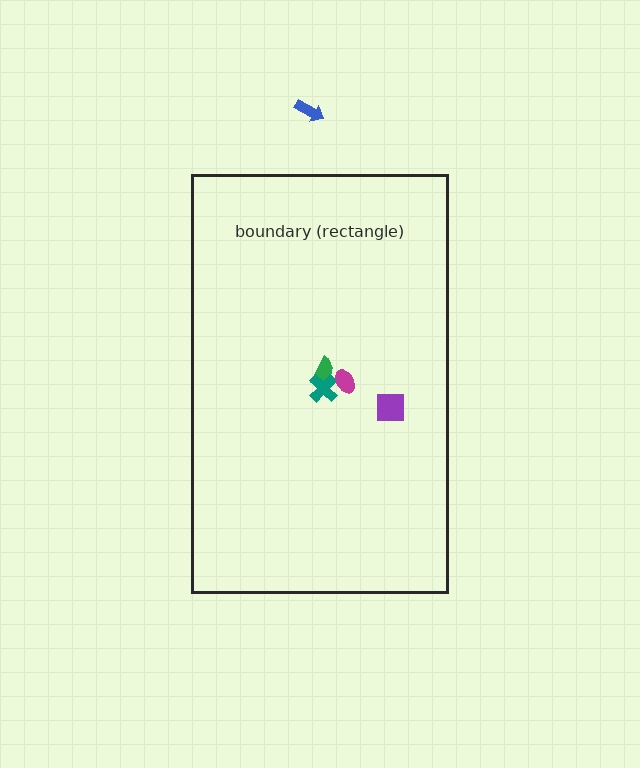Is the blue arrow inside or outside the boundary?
Outside.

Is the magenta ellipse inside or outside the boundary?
Inside.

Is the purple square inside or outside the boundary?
Inside.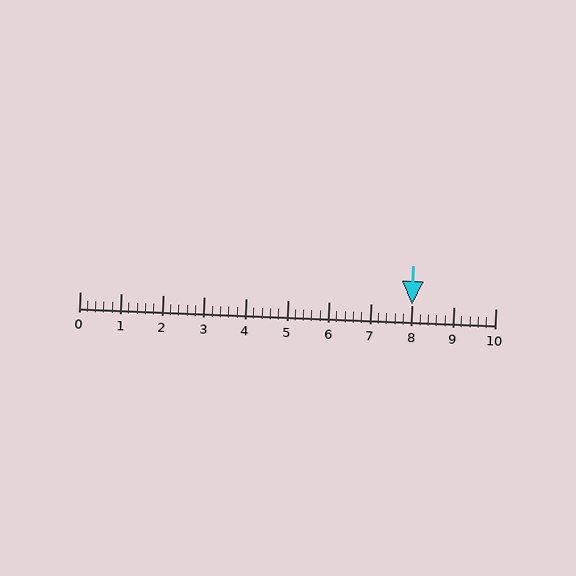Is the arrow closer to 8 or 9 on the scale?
The arrow is closer to 8.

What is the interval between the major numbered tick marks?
The major tick marks are spaced 1 units apart.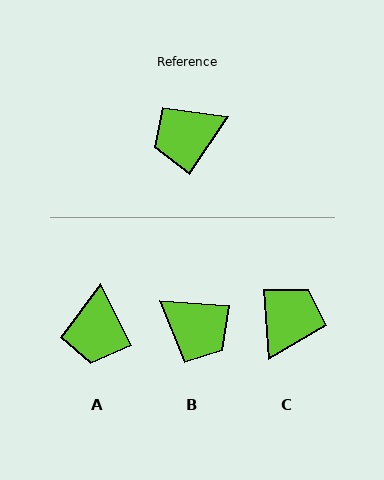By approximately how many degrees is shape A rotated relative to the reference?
Approximately 61 degrees counter-clockwise.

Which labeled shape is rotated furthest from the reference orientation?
C, about 143 degrees away.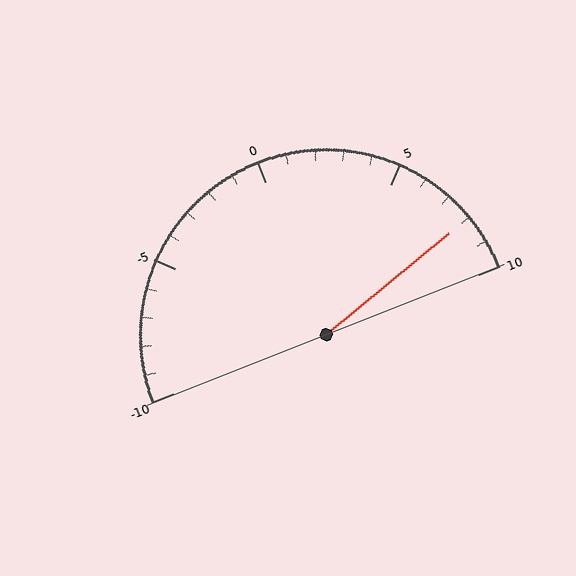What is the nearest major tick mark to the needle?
The nearest major tick mark is 10.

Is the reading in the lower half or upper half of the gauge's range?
The reading is in the upper half of the range (-10 to 10).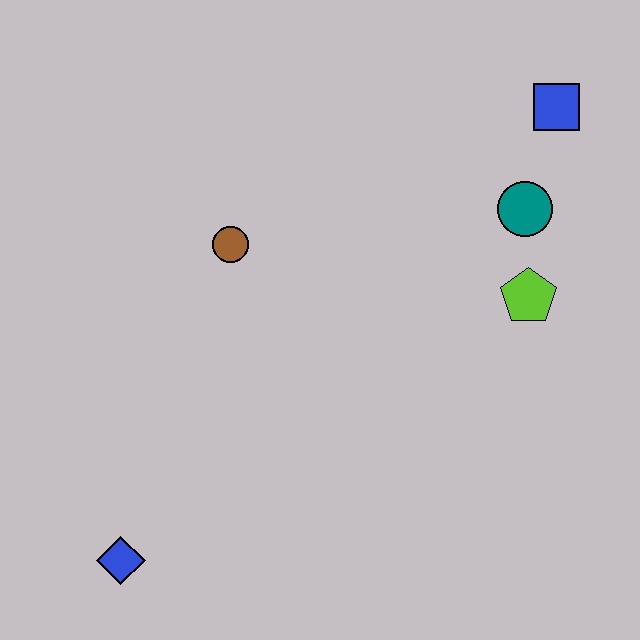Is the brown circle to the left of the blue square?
Yes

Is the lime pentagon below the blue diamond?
No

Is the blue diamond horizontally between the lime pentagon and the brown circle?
No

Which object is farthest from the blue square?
The blue diamond is farthest from the blue square.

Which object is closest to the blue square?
The teal circle is closest to the blue square.